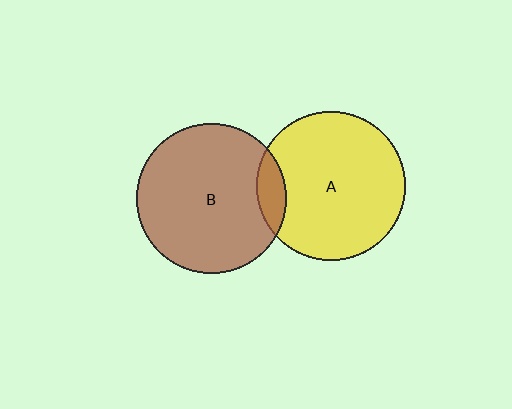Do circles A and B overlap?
Yes.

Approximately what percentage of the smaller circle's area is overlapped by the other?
Approximately 10%.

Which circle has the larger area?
Circle B (brown).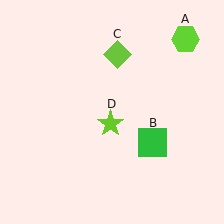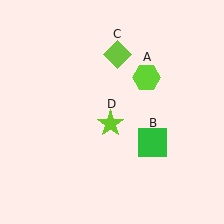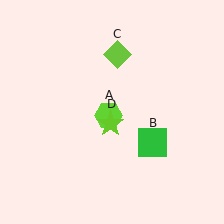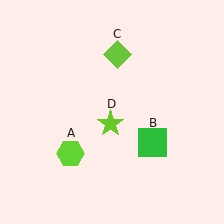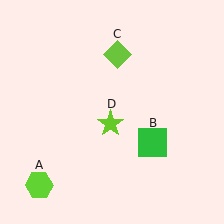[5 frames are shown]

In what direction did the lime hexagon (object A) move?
The lime hexagon (object A) moved down and to the left.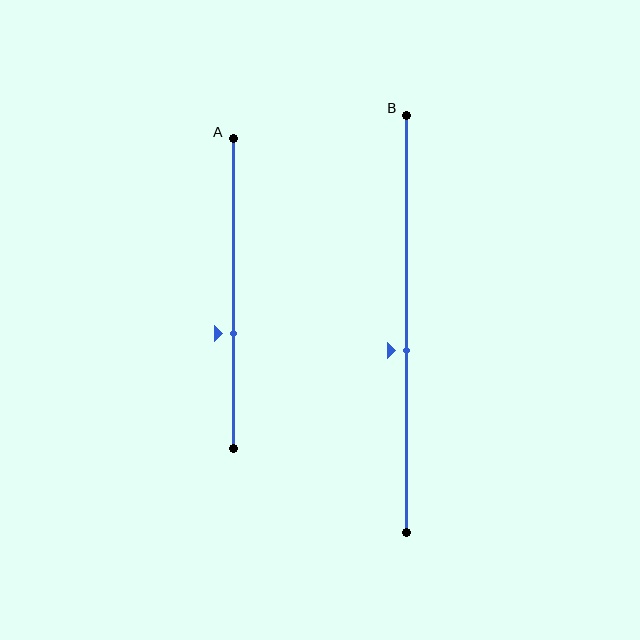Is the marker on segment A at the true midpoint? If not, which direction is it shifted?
No, the marker on segment A is shifted downward by about 13% of the segment length.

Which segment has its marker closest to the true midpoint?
Segment B has its marker closest to the true midpoint.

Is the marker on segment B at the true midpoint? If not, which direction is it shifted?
No, the marker on segment B is shifted downward by about 6% of the segment length.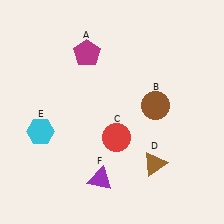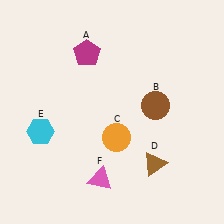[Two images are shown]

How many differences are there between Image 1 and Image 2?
There are 2 differences between the two images.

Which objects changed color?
C changed from red to orange. F changed from purple to pink.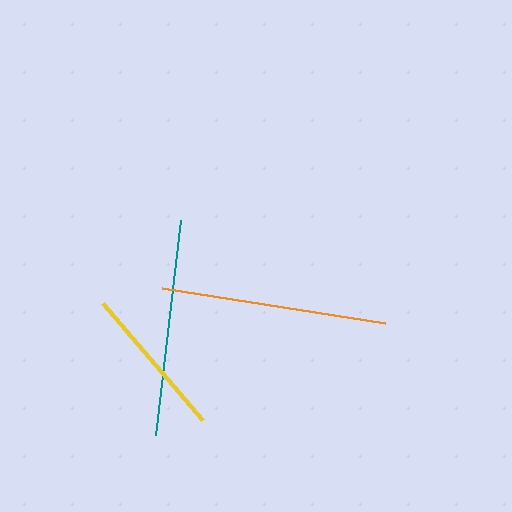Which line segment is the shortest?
The yellow line is the shortest at approximately 153 pixels.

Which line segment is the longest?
The orange line is the longest at approximately 226 pixels.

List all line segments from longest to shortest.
From longest to shortest: orange, teal, yellow.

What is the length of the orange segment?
The orange segment is approximately 226 pixels long.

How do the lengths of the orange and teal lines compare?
The orange and teal lines are approximately the same length.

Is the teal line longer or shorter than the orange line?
The orange line is longer than the teal line.